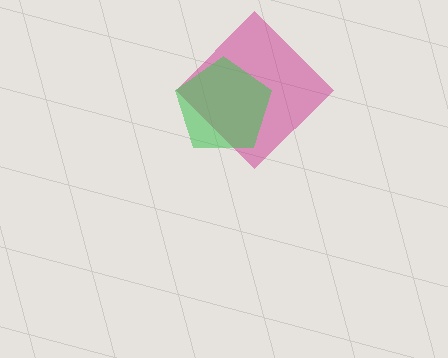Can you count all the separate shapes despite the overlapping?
Yes, there are 2 separate shapes.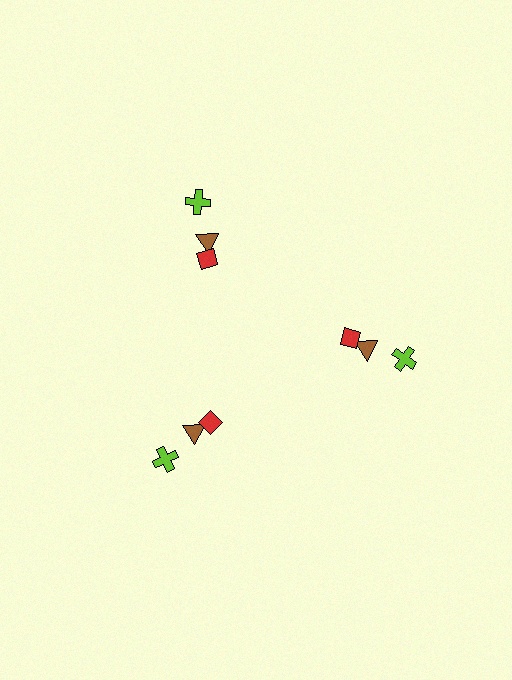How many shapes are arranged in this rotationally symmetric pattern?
There are 9 shapes, arranged in 3 groups of 3.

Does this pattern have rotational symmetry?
Yes, this pattern has 3-fold rotational symmetry. It looks the same after rotating 120 degrees around the center.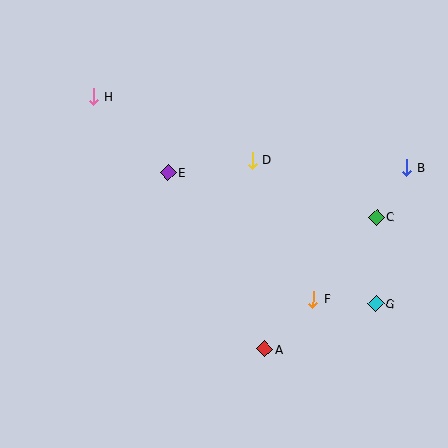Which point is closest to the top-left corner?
Point H is closest to the top-left corner.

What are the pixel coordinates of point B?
Point B is at (406, 168).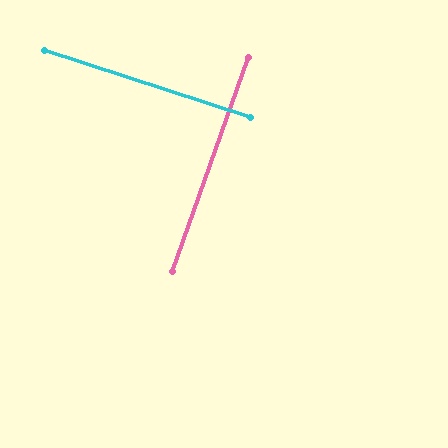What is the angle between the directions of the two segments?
Approximately 88 degrees.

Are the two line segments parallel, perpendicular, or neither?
Perpendicular — they meet at approximately 88°.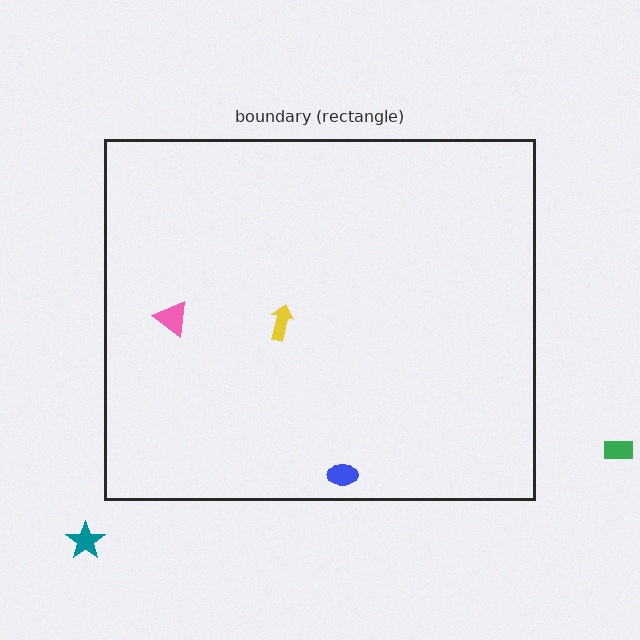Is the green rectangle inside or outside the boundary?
Outside.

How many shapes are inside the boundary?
3 inside, 2 outside.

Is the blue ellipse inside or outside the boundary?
Inside.